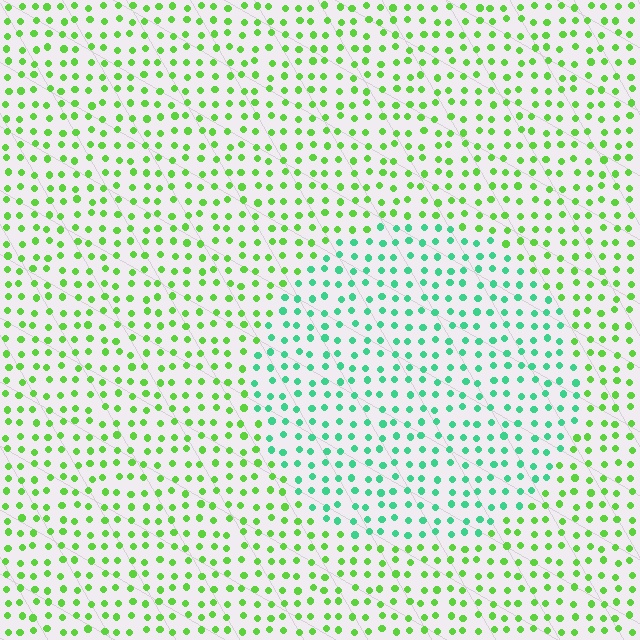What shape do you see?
I see a circle.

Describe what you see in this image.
The image is filled with small lime elements in a uniform arrangement. A circle-shaped region is visible where the elements are tinted to a slightly different hue, forming a subtle color boundary.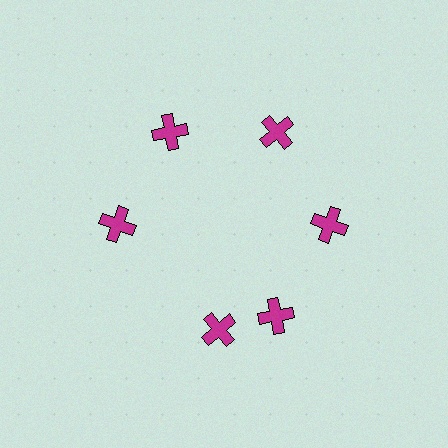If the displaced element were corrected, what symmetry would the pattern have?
It would have 6-fold rotational symmetry — the pattern would map onto itself every 60 degrees.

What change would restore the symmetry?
The symmetry would be restored by rotating it back into even spacing with its neighbors so that all 6 crosses sit at equal angles and equal distance from the center.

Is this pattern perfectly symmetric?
No. The 6 magenta crosses are arranged in a ring, but one element near the 7 o'clock position is rotated out of alignment along the ring, breaking the 6-fold rotational symmetry.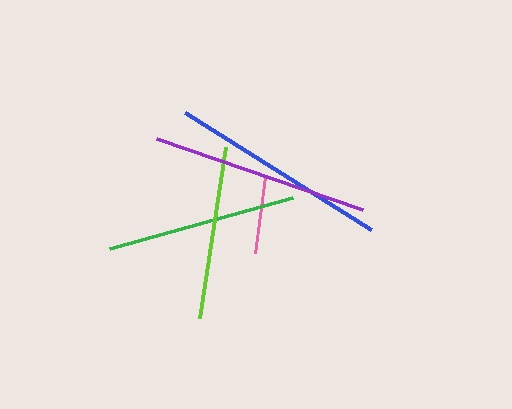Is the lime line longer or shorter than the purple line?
The purple line is longer than the lime line.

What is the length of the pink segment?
The pink segment is approximately 76 pixels long.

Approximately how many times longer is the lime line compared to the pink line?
The lime line is approximately 2.3 times the length of the pink line.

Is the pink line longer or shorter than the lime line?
The lime line is longer than the pink line.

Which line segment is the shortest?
The pink line is the shortest at approximately 76 pixels.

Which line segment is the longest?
The blue line is the longest at approximately 220 pixels.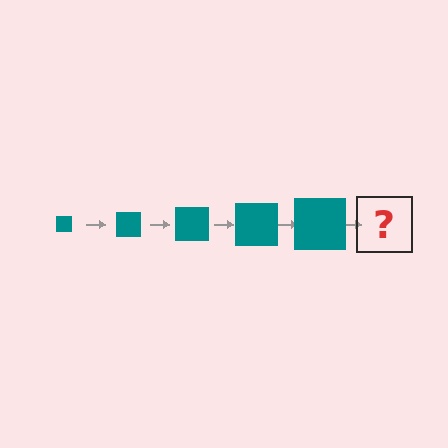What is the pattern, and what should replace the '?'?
The pattern is that the square gets progressively larger each step. The '?' should be a teal square, larger than the previous one.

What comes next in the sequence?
The next element should be a teal square, larger than the previous one.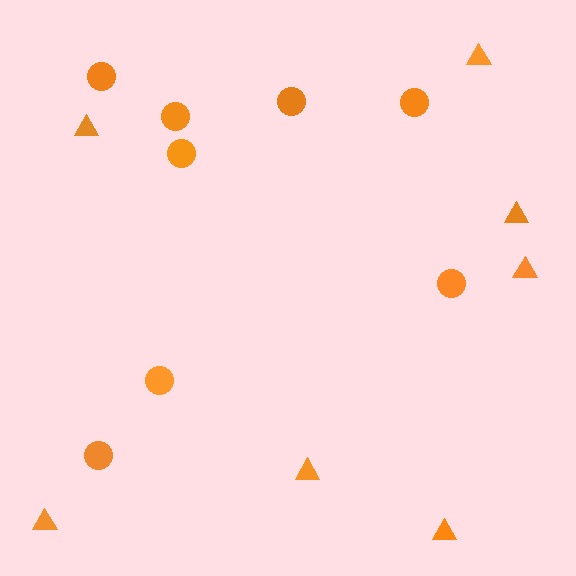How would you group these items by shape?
There are 2 groups: one group of triangles (7) and one group of circles (8).